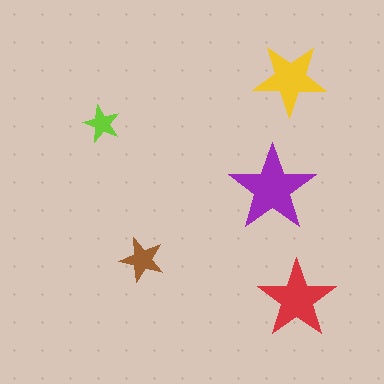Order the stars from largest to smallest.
the purple one, the red one, the yellow one, the brown one, the lime one.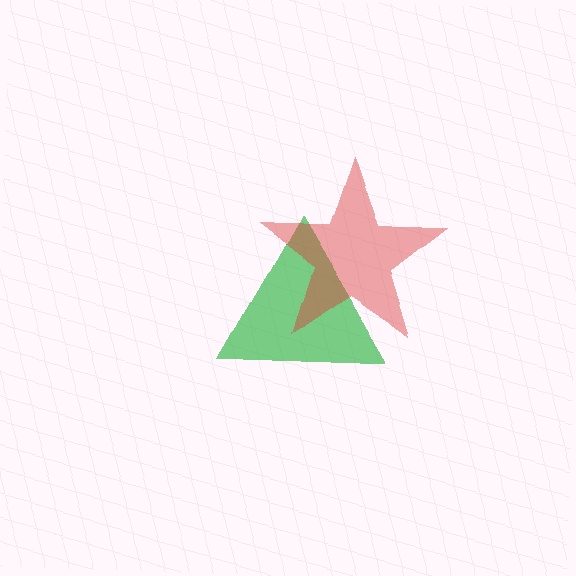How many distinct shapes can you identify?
There are 2 distinct shapes: a green triangle, a red star.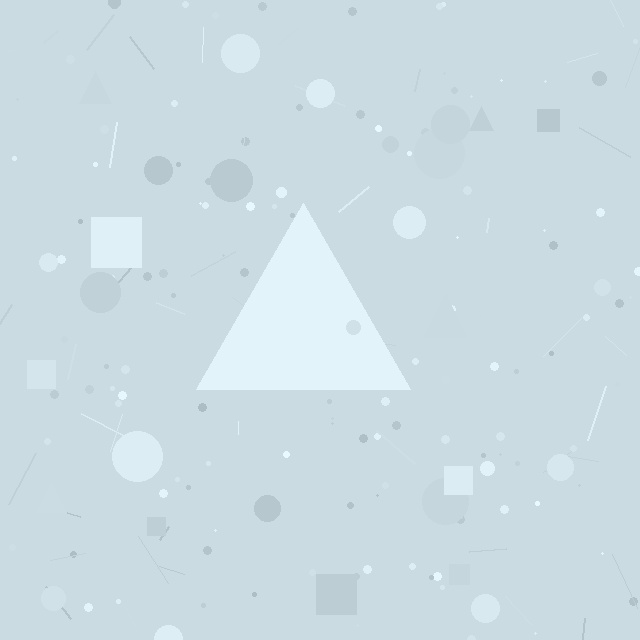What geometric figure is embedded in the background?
A triangle is embedded in the background.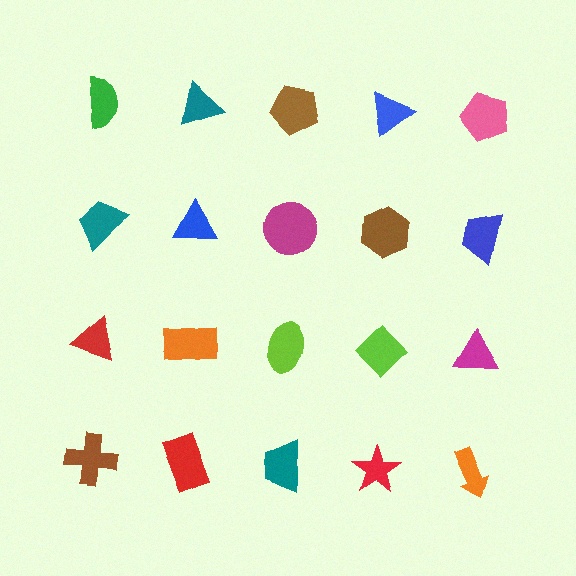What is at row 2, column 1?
A teal trapezoid.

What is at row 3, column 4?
A lime diamond.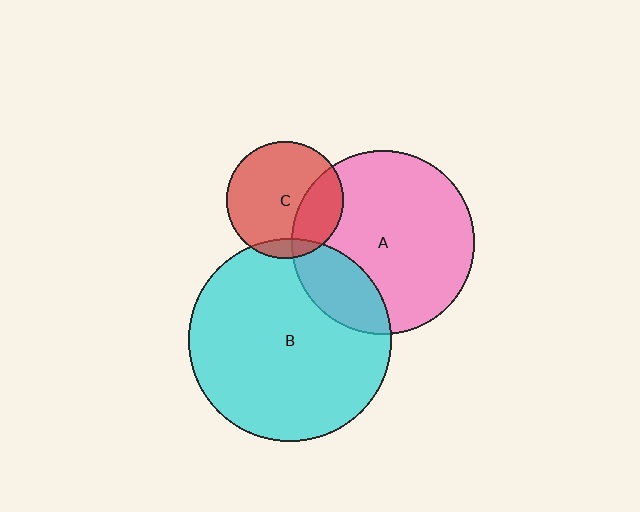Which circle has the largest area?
Circle B (cyan).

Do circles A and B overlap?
Yes.